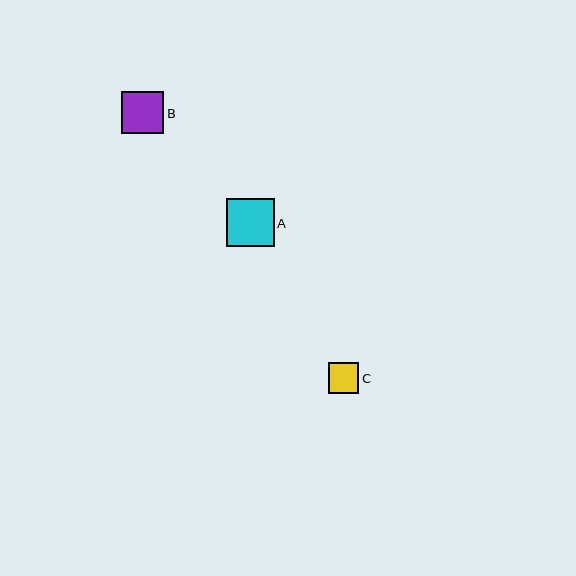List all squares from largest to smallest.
From largest to smallest: A, B, C.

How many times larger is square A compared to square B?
Square A is approximately 1.1 times the size of square B.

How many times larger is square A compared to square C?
Square A is approximately 1.6 times the size of square C.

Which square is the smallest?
Square C is the smallest with a size of approximately 30 pixels.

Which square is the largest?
Square A is the largest with a size of approximately 48 pixels.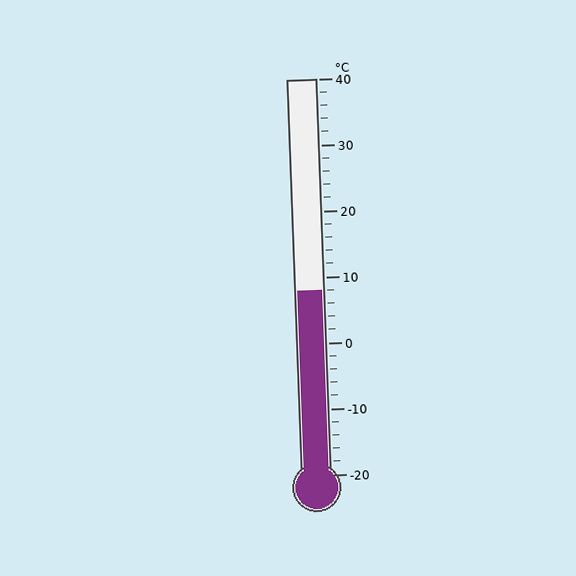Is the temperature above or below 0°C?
The temperature is above 0°C.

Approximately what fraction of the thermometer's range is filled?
The thermometer is filled to approximately 45% of its range.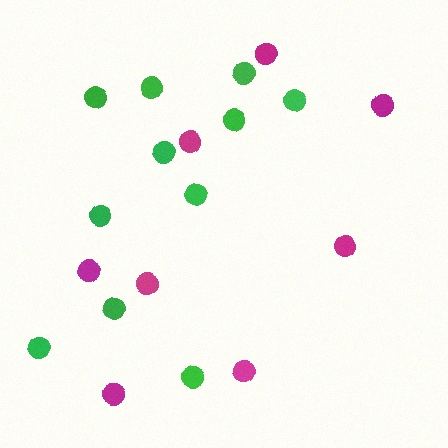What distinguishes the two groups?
There are 2 groups: one group of magenta circles (8) and one group of green circles (11).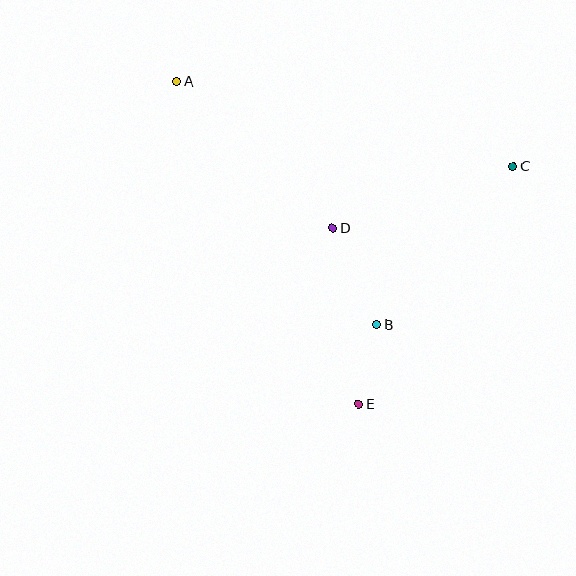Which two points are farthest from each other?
Points A and E are farthest from each other.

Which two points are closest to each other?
Points B and E are closest to each other.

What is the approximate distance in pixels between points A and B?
The distance between A and B is approximately 314 pixels.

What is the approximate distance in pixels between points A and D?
The distance between A and D is approximately 214 pixels.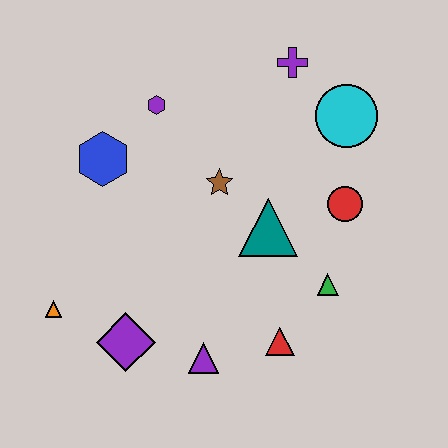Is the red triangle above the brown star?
No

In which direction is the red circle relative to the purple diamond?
The red circle is to the right of the purple diamond.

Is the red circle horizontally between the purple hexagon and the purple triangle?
No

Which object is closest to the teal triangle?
The brown star is closest to the teal triangle.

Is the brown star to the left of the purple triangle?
No